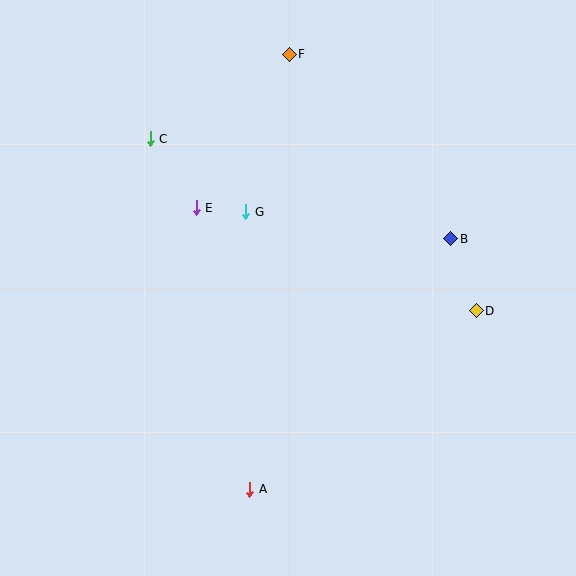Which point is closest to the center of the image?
Point G at (246, 212) is closest to the center.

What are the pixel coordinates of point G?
Point G is at (246, 212).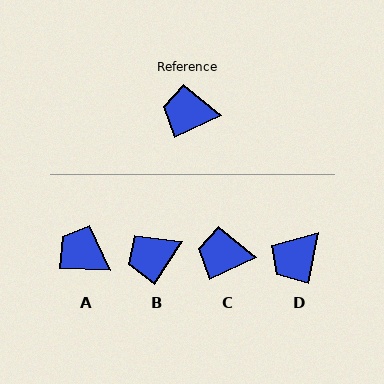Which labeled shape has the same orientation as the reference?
C.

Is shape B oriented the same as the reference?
No, it is off by about 32 degrees.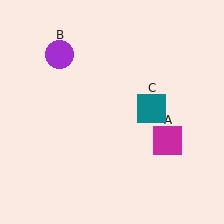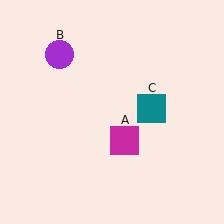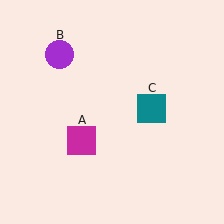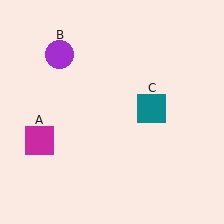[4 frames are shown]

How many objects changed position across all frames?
1 object changed position: magenta square (object A).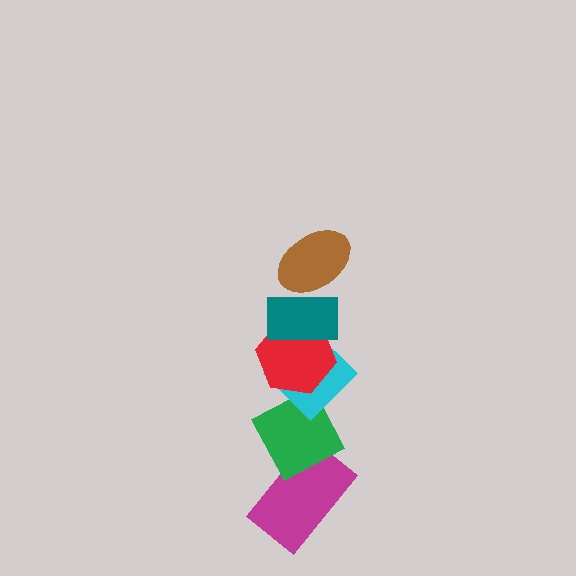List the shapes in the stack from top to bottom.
From top to bottom: the brown ellipse, the teal rectangle, the red hexagon, the cyan diamond, the green diamond, the magenta rectangle.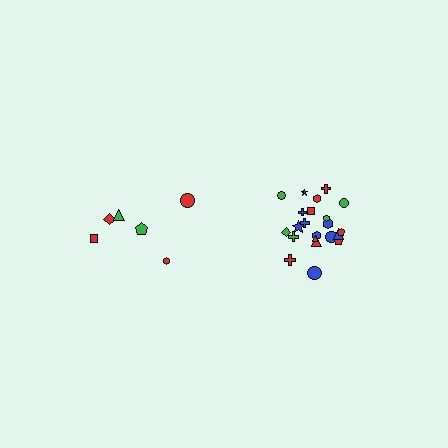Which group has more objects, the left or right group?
The right group.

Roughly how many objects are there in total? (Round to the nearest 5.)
Roughly 30 objects in total.